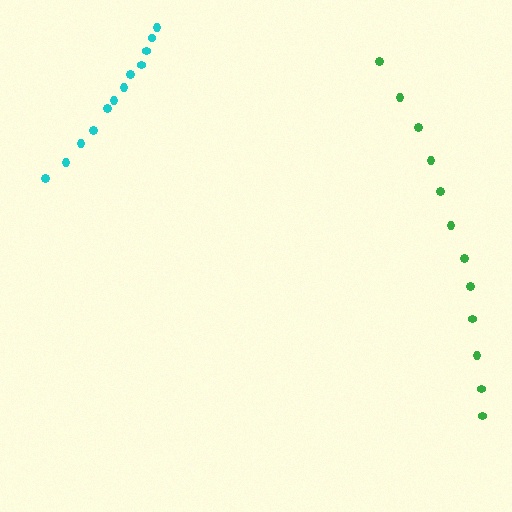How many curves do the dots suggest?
There are 2 distinct paths.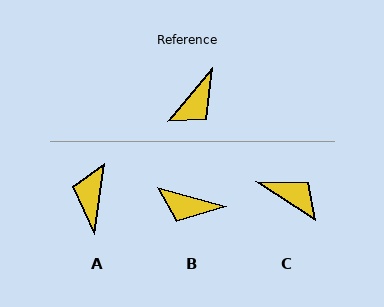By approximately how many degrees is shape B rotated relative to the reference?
Approximately 65 degrees clockwise.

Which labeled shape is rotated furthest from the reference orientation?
A, about 148 degrees away.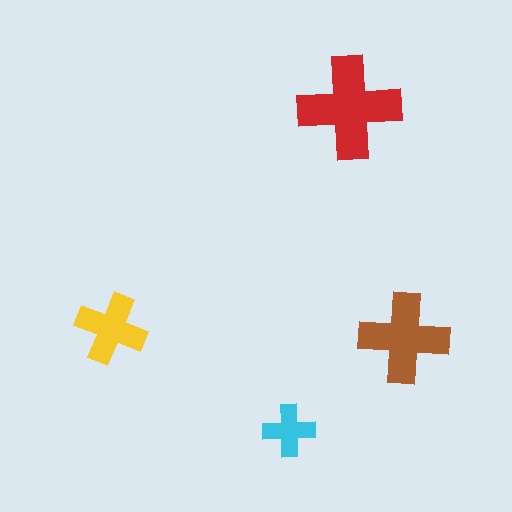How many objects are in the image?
There are 4 objects in the image.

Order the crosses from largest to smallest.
the red one, the brown one, the yellow one, the cyan one.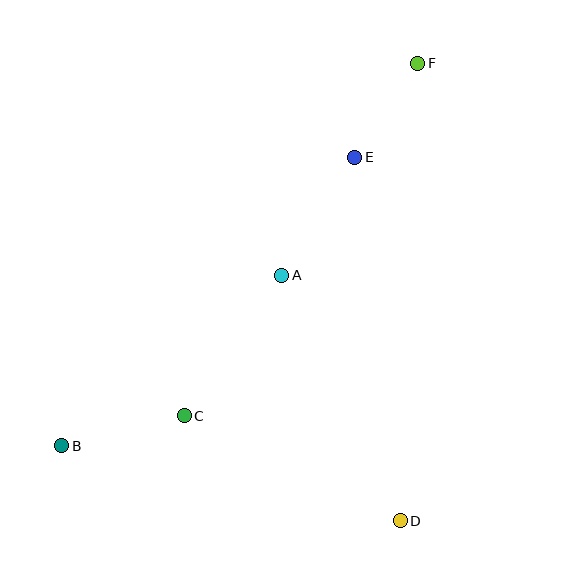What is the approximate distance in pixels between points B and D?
The distance between B and D is approximately 347 pixels.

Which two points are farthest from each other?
Points B and F are farthest from each other.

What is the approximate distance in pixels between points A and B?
The distance between A and B is approximately 278 pixels.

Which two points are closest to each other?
Points E and F are closest to each other.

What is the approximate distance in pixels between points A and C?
The distance between A and C is approximately 171 pixels.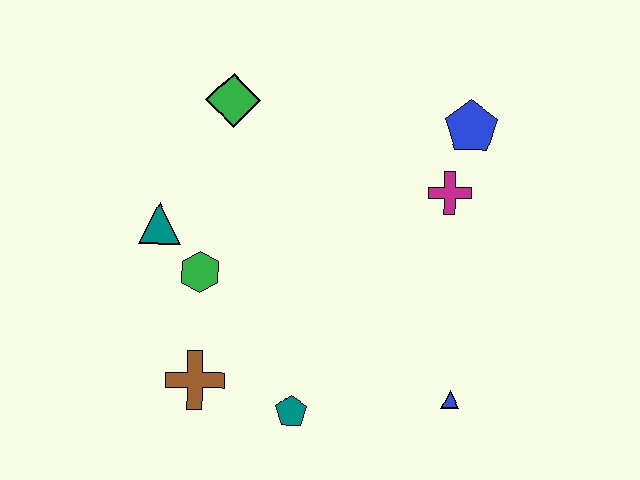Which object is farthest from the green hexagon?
The blue pentagon is farthest from the green hexagon.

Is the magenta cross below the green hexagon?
No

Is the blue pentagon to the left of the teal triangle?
No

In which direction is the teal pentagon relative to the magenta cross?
The teal pentagon is below the magenta cross.